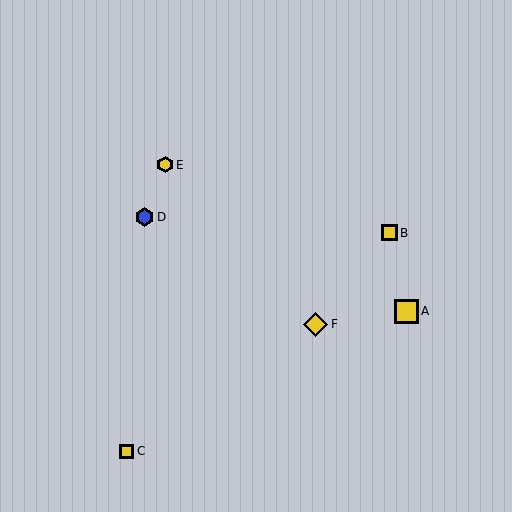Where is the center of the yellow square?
The center of the yellow square is at (390, 233).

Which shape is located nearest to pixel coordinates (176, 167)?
The yellow hexagon (labeled E) at (165, 165) is nearest to that location.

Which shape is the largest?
The yellow diamond (labeled F) is the largest.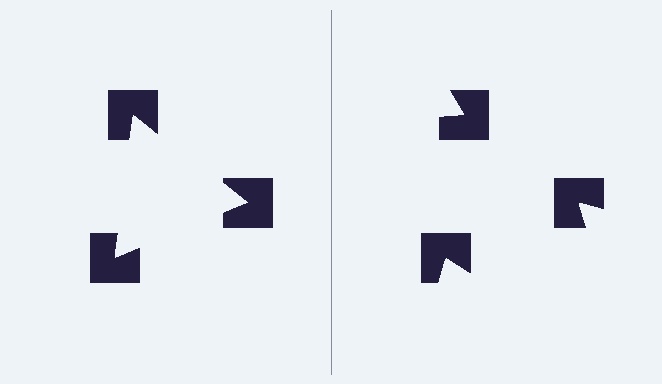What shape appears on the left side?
An illusory triangle.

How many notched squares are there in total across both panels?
6 — 3 on each side.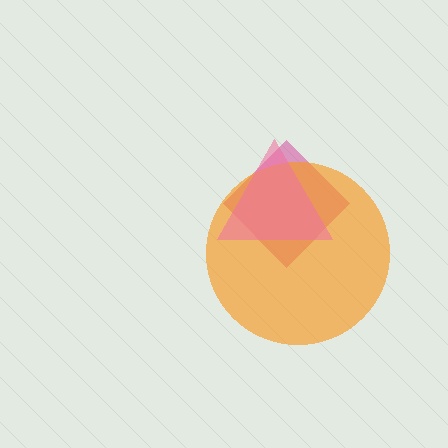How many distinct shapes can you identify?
There are 3 distinct shapes: a magenta diamond, an orange circle, a pink triangle.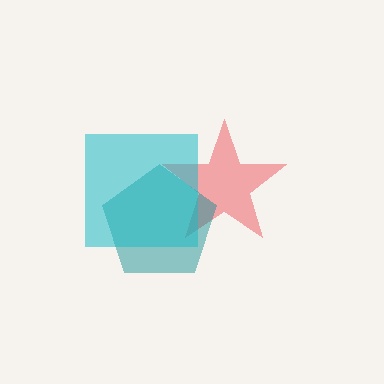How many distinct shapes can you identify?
There are 3 distinct shapes: a red star, a teal pentagon, a cyan square.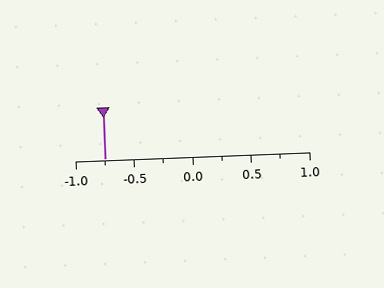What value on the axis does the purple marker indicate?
The marker indicates approximately -0.75.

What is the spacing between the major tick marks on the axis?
The major ticks are spaced 0.5 apart.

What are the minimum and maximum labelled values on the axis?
The axis runs from -1.0 to 1.0.